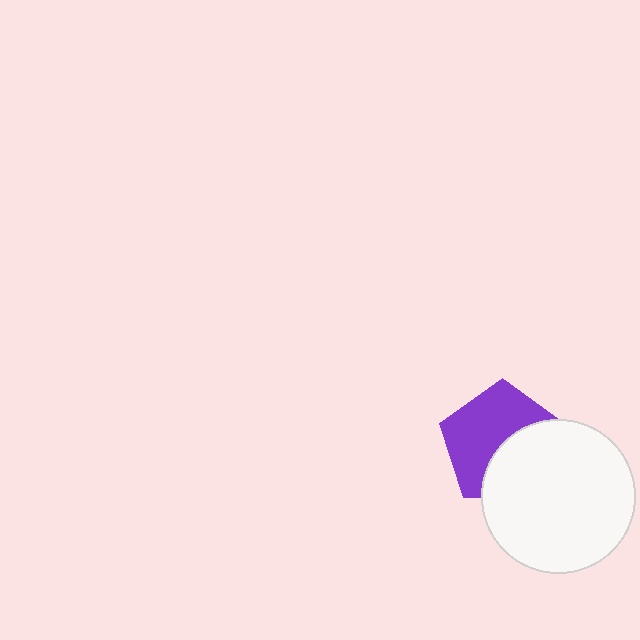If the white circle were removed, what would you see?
You would see the complete purple pentagon.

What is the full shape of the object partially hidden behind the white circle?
The partially hidden object is a purple pentagon.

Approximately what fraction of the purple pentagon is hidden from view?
Roughly 42% of the purple pentagon is hidden behind the white circle.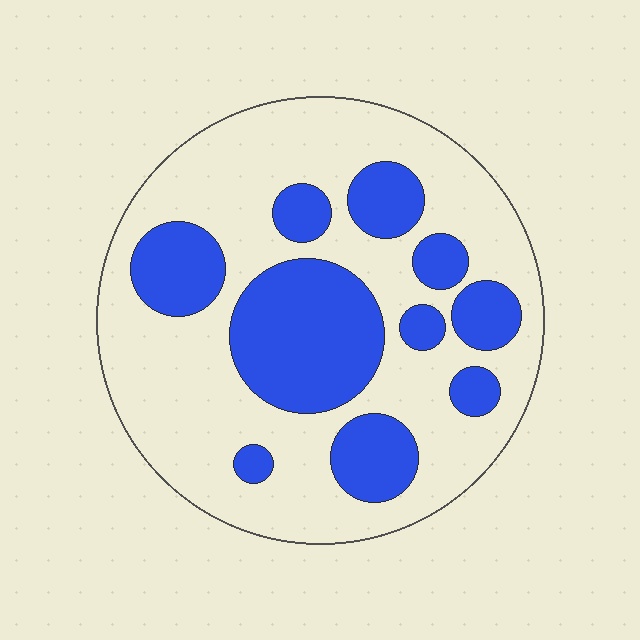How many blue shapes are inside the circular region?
10.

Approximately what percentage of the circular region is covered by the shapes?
Approximately 35%.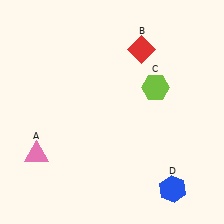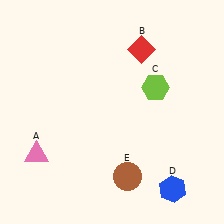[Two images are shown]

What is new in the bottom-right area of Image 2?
A brown circle (E) was added in the bottom-right area of Image 2.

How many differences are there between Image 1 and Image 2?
There is 1 difference between the two images.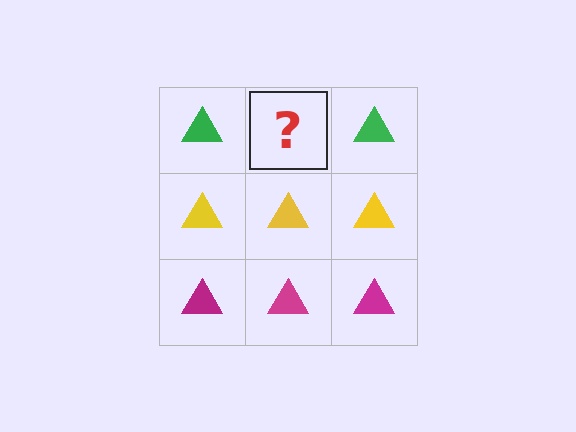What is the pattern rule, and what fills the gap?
The rule is that each row has a consistent color. The gap should be filled with a green triangle.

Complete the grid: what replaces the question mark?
The question mark should be replaced with a green triangle.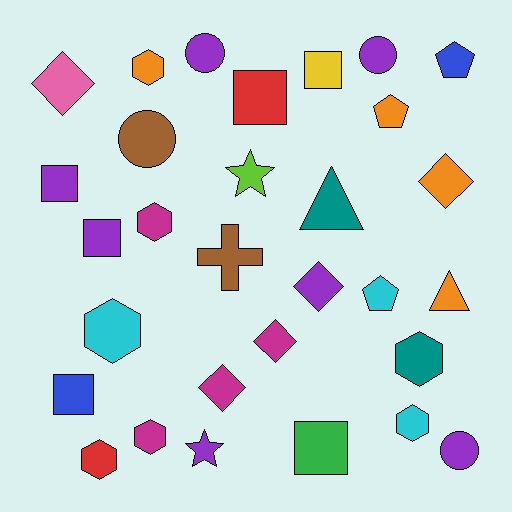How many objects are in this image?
There are 30 objects.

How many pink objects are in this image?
There is 1 pink object.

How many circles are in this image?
There are 4 circles.